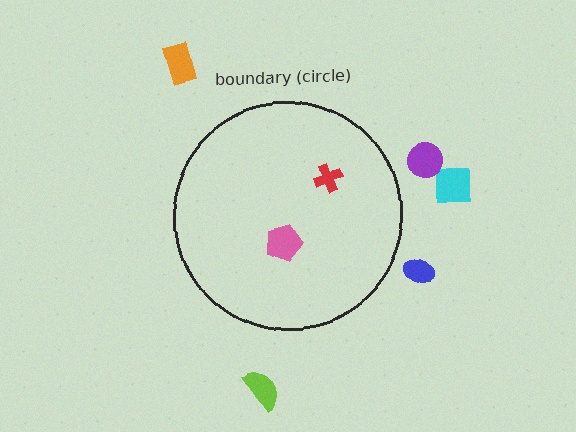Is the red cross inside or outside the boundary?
Inside.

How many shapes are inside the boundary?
2 inside, 5 outside.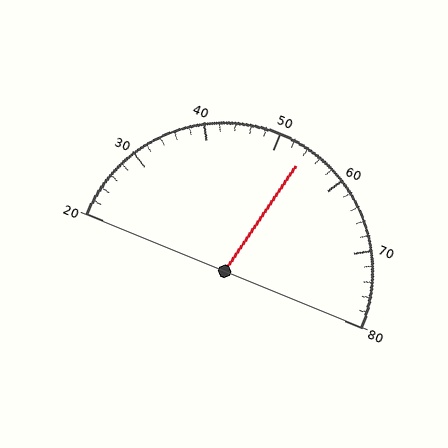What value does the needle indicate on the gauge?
The needle indicates approximately 54.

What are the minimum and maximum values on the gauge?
The gauge ranges from 20 to 80.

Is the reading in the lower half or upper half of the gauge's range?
The reading is in the upper half of the range (20 to 80).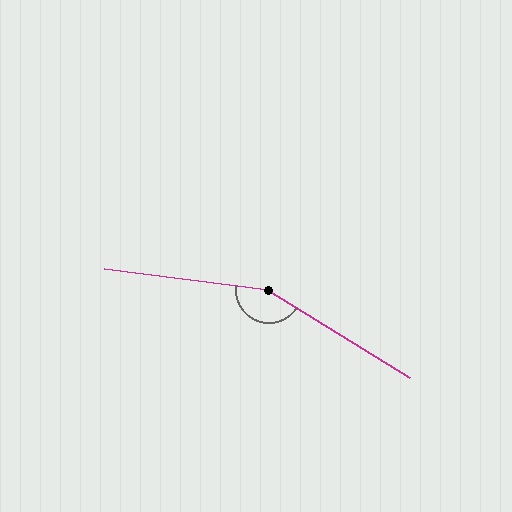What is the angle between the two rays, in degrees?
Approximately 155 degrees.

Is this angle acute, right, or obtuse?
It is obtuse.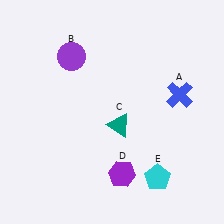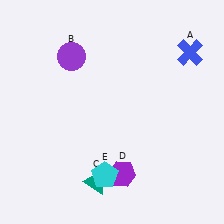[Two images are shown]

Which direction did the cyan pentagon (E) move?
The cyan pentagon (E) moved left.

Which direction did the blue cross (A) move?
The blue cross (A) moved up.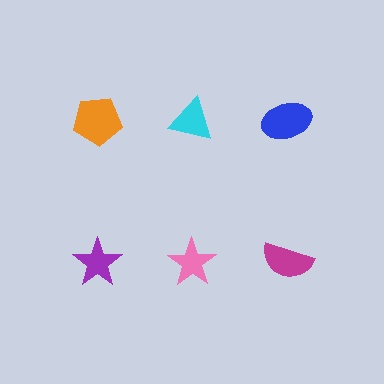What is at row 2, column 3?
A magenta semicircle.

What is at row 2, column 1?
A purple star.